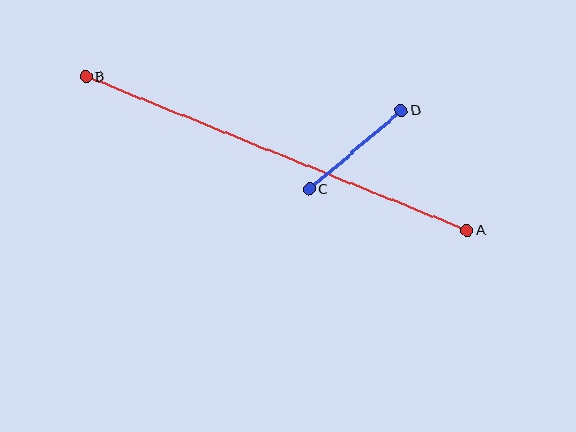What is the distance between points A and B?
The distance is approximately 412 pixels.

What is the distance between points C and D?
The distance is approximately 121 pixels.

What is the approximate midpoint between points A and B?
The midpoint is at approximately (276, 154) pixels.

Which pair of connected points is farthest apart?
Points A and B are farthest apart.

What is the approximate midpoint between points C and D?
The midpoint is at approximately (355, 150) pixels.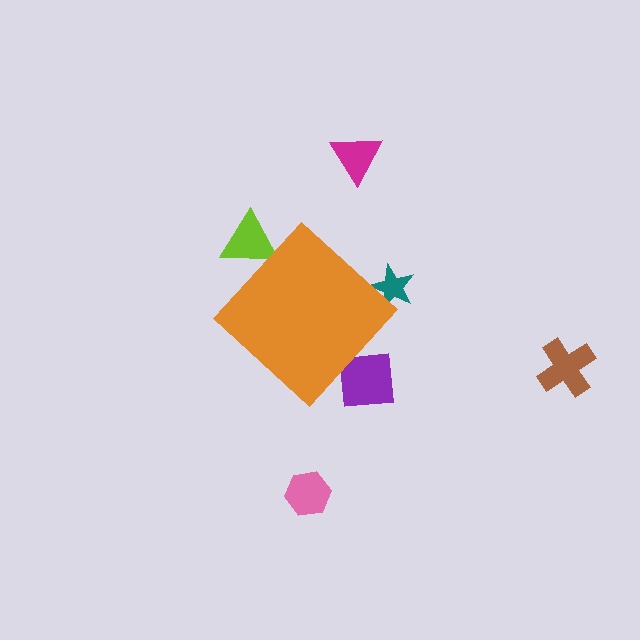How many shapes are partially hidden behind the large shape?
3 shapes are partially hidden.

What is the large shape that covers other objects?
An orange diamond.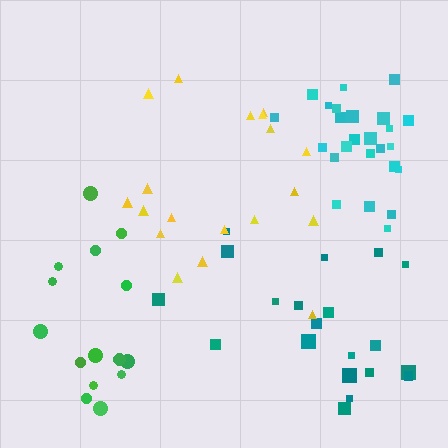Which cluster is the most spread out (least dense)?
Green.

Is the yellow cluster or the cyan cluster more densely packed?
Cyan.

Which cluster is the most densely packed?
Cyan.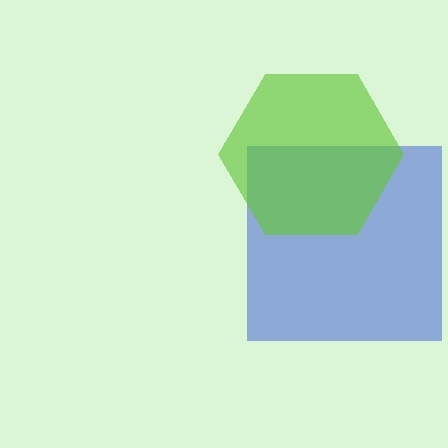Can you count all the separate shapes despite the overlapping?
Yes, there are 2 separate shapes.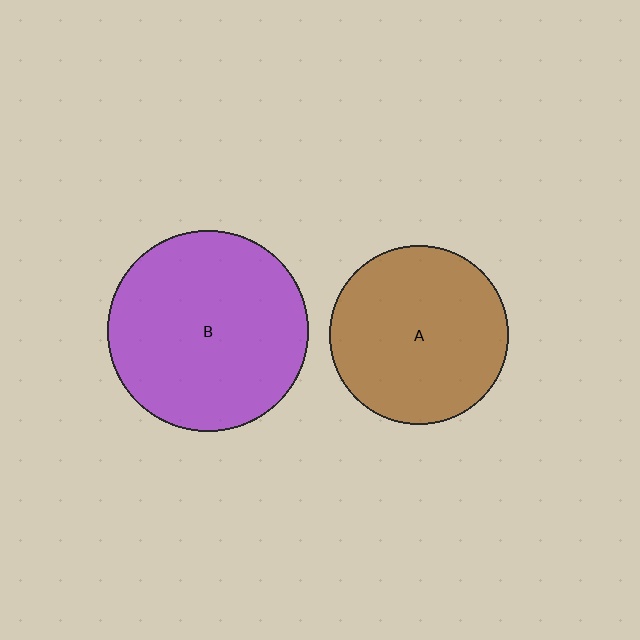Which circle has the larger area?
Circle B (purple).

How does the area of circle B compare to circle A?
Approximately 1.3 times.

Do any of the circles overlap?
No, none of the circles overlap.